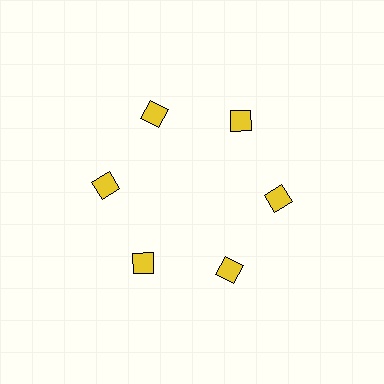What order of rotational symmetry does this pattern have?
This pattern has 6-fold rotational symmetry.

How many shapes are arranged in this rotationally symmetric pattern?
There are 6 shapes, arranged in 6 groups of 1.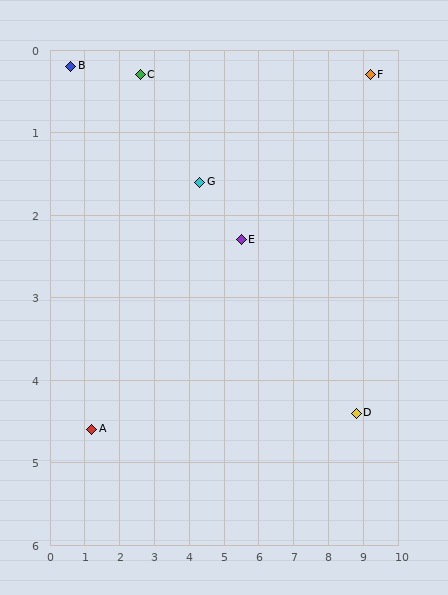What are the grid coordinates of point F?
Point F is at approximately (9.2, 0.3).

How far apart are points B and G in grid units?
Points B and G are about 4.0 grid units apart.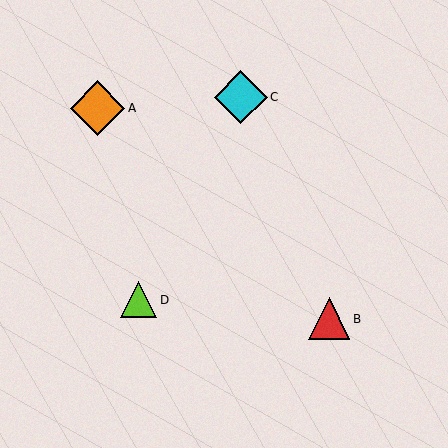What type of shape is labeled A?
Shape A is an orange diamond.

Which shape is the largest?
The orange diamond (labeled A) is the largest.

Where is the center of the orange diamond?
The center of the orange diamond is at (97, 108).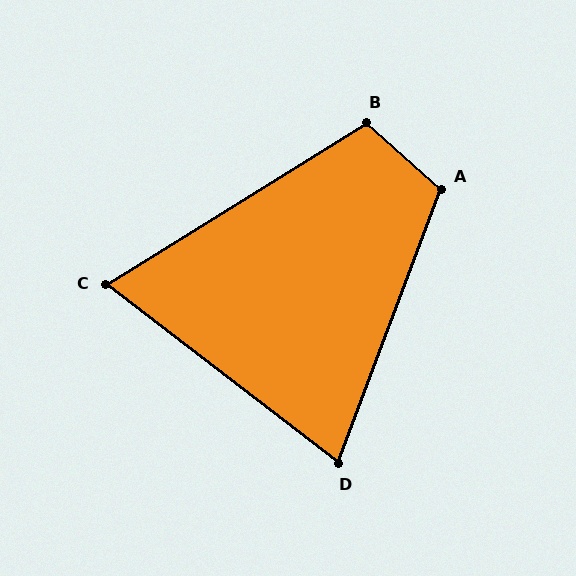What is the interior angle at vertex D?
Approximately 73 degrees (acute).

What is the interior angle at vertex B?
Approximately 107 degrees (obtuse).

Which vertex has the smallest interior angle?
C, at approximately 69 degrees.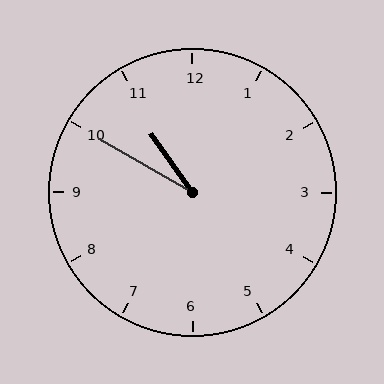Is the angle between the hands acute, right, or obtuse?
It is acute.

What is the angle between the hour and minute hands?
Approximately 25 degrees.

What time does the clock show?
10:50.